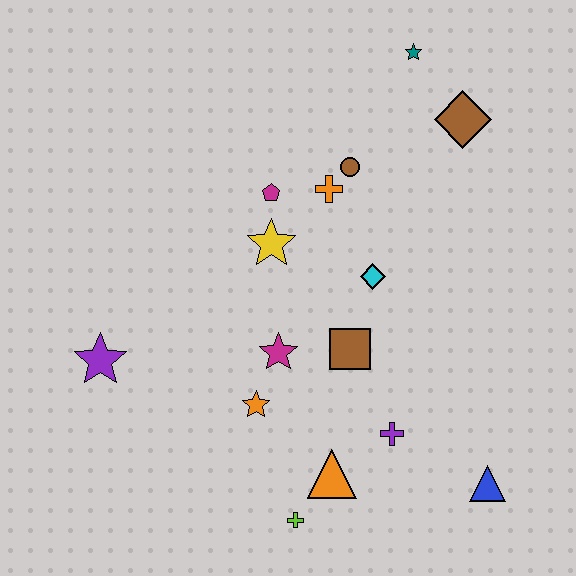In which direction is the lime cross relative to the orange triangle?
The lime cross is below the orange triangle.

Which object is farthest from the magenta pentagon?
The blue triangle is farthest from the magenta pentagon.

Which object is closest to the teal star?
The brown diamond is closest to the teal star.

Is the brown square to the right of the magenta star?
Yes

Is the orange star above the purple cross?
Yes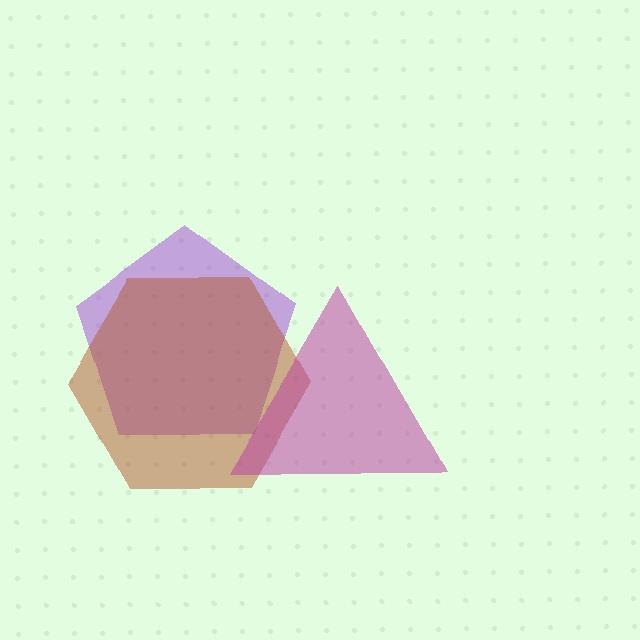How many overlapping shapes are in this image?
There are 3 overlapping shapes in the image.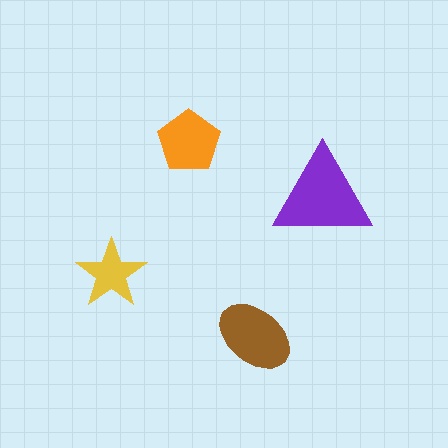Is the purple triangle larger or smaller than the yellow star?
Larger.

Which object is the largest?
The purple triangle.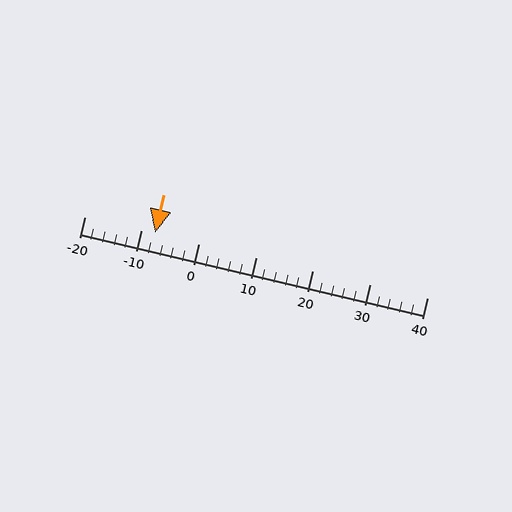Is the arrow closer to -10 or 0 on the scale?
The arrow is closer to -10.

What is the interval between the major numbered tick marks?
The major tick marks are spaced 10 units apart.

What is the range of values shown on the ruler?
The ruler shows values from -20 to 40.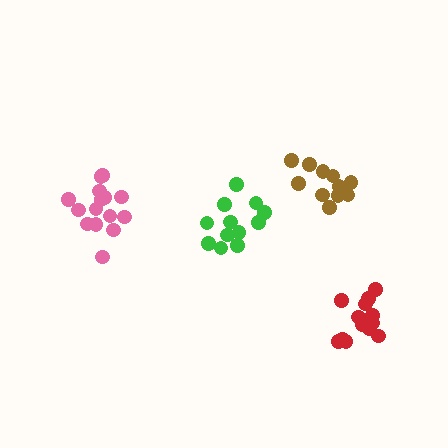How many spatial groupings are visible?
There are 4 spatial groupings.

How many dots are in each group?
Group 1: 11 dots, Group 2: 15 dots, Group 3: 12 dots, Group 4: 14 dots (52 total).